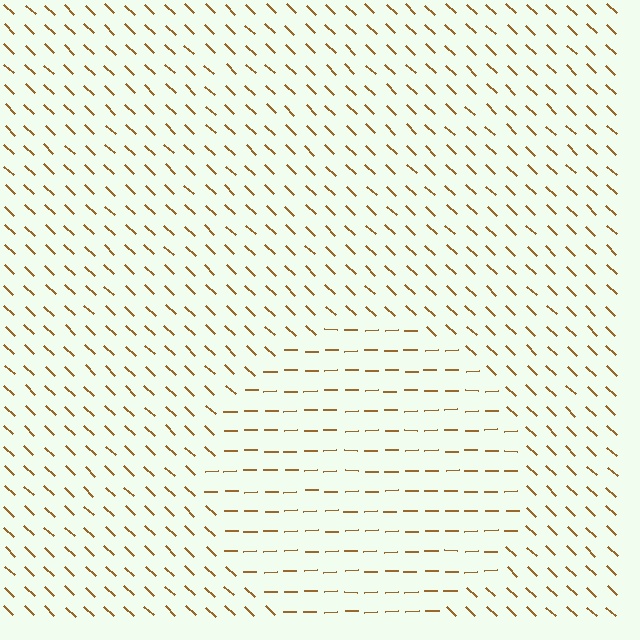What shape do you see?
I see a circle.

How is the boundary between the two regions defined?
The boundary is defined purely by a change in line orientation (approximately 45 degrees difference). All lines are the same color and thickness.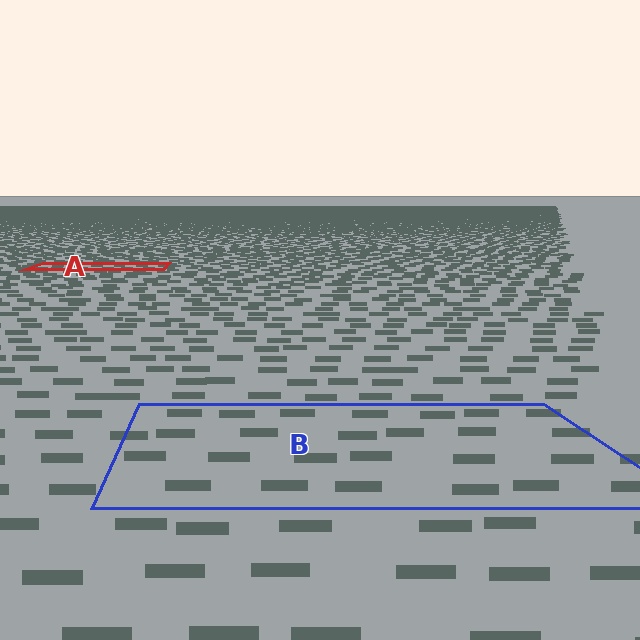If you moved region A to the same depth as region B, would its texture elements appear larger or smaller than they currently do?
They would appear larger. At a closer depth, the same texture elements are projected at a bigger on-screen size.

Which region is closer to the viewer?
Region B is closer. The texture elements there are larger and more spread out.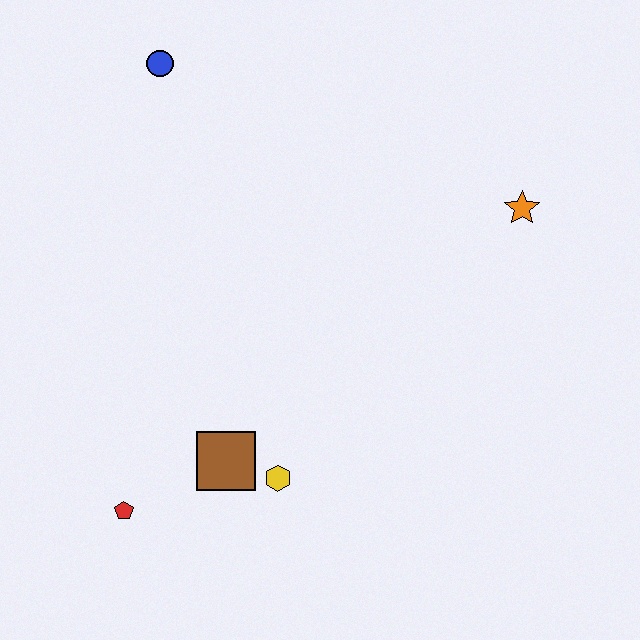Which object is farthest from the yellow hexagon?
The blue circle is farthest from the yellow hexagon.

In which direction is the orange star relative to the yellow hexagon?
The orange star is above the yellow hexagon.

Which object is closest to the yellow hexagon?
The brown square is closest to the yellow hexagon.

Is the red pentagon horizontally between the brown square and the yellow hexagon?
No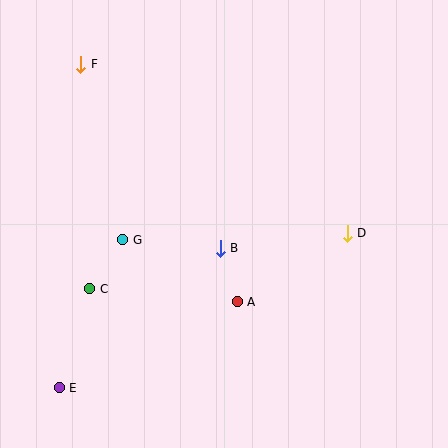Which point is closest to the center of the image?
Point B at (220, 248) is closest to the center.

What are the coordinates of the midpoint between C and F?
The midpoint between C and F is at (85, 176).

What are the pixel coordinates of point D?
Point D is at (347, 233).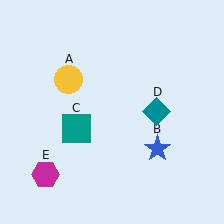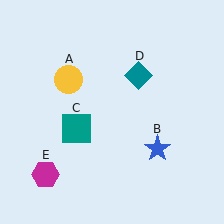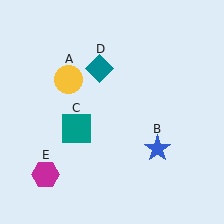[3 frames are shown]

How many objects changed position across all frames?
1 object changed position: teal diamond (object D).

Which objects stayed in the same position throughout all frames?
Yellow circle (object A) and blue star (object B) and teal square (object C) and magenta hexagon (object E) remained stationary.